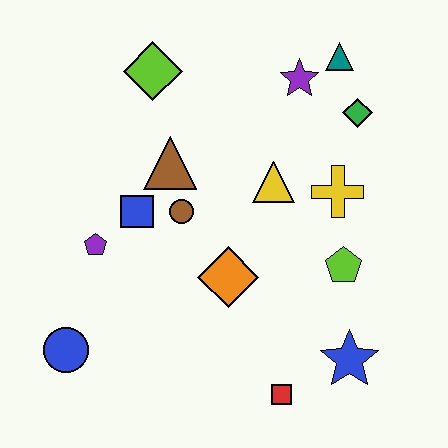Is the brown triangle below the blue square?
No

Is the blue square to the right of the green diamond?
No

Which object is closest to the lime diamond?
The brown triangle is closest to the lime diamond.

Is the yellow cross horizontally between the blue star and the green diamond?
No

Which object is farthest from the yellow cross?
The blue circle is farthest from the yellow cross.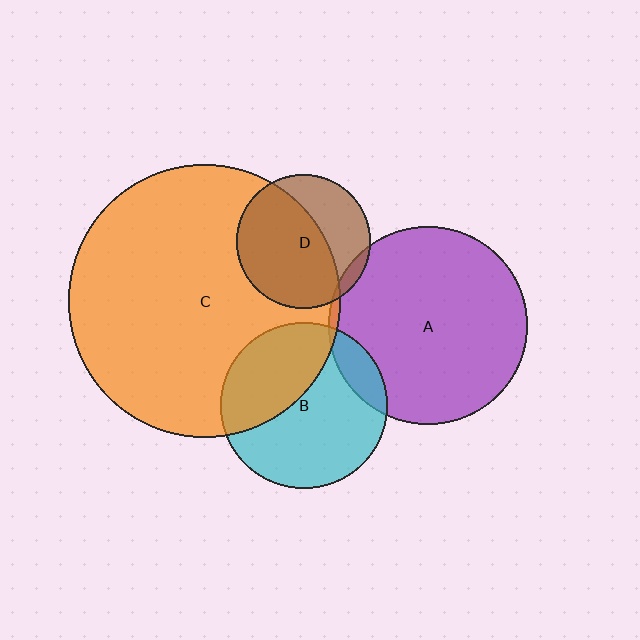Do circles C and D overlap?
Yes.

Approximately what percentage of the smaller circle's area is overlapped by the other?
Approximately 65%.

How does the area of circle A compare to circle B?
Approximately 1.4 times.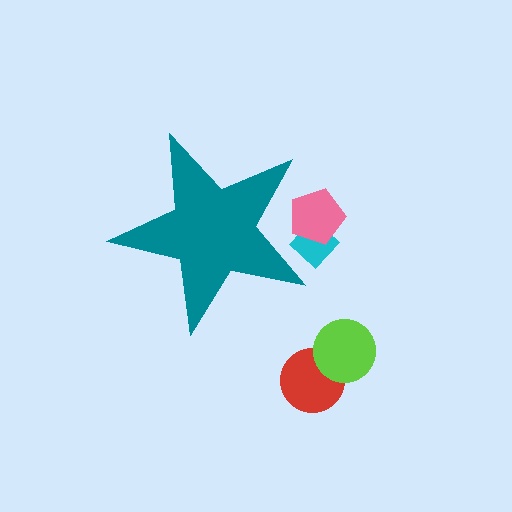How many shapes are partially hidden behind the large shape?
2 shapes are partially hidden.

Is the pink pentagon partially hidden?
Yes, the pink pentagon is partially hidden behind the teal star.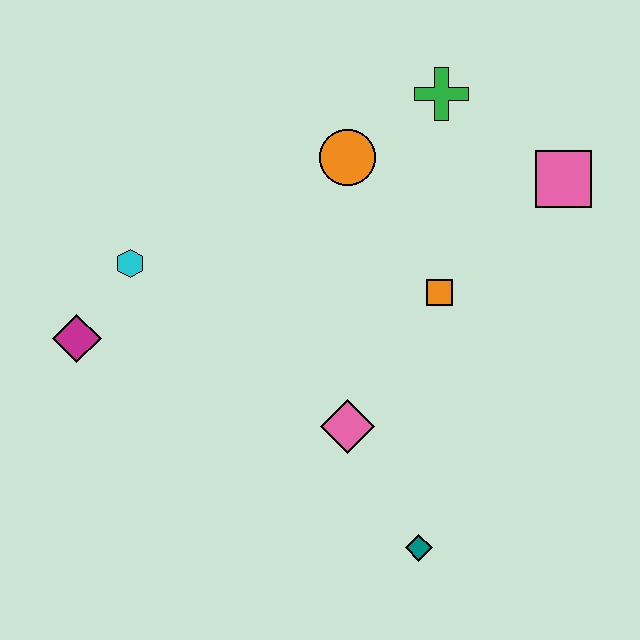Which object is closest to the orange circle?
The green cross is closest to the orange circle.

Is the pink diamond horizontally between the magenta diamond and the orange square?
Yes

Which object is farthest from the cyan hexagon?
The pink square is farthest from the cyan hexagon.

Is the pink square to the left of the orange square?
No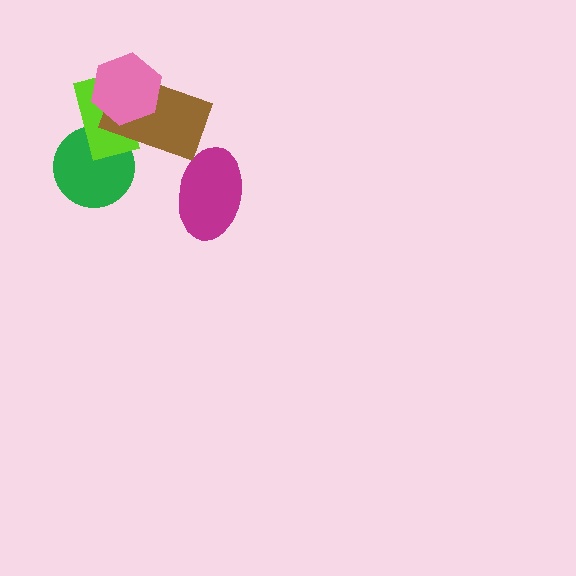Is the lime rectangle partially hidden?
Yes, it is partially covered by another shape.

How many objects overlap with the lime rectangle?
3 objects overlap with the lime rectangle.